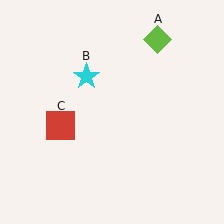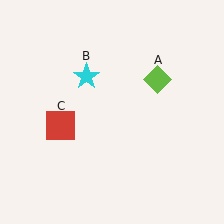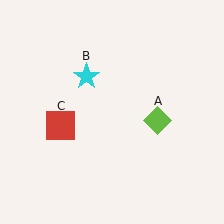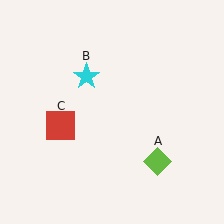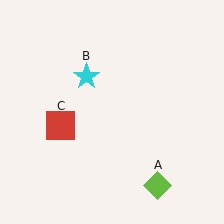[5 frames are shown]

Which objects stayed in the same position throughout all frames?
Cyan star (object B) and red square (object C) remained stationary.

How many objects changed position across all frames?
1 object changed position: lime diamond (object A).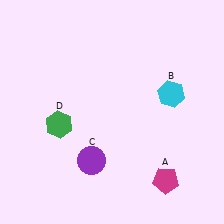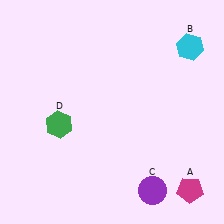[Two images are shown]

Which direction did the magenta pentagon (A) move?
The magenta pentagon (A) moved right.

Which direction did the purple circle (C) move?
The purple circle (C) moved right.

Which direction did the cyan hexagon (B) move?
The cyan hexagon (B) moved up.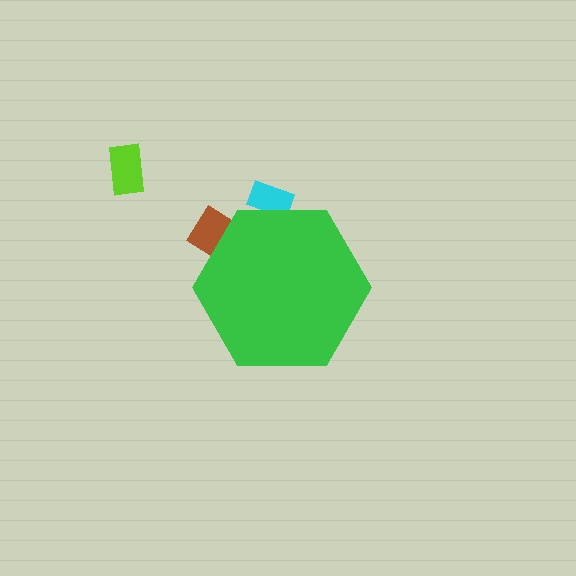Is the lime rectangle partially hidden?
No, the lime rectangle is fully visible.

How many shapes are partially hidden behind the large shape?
2 shapes are partially hidden.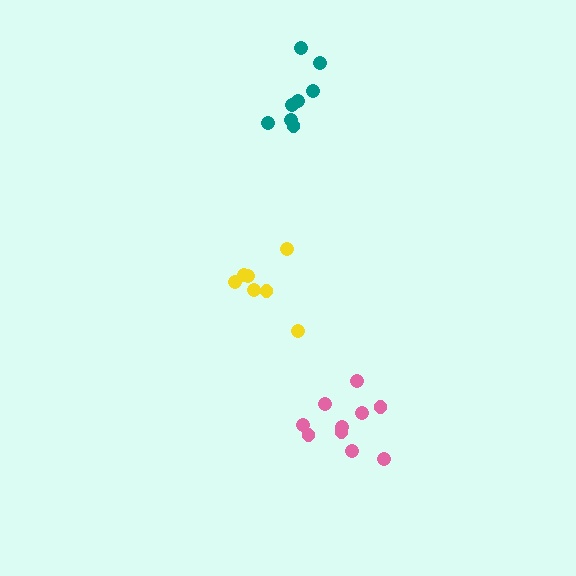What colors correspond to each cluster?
The clusters are colored: teal, yellow, pink.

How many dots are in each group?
Group 1: 8 dots, Group 2: 7 dots, Group 3: 10 dots (25 total).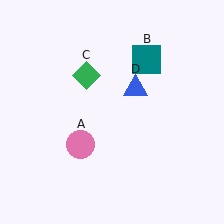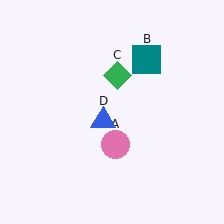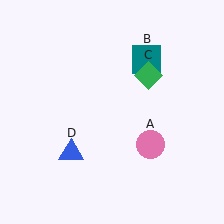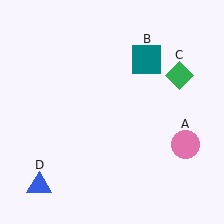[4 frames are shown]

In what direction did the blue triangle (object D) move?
The blue triangle (object D) moved down and to the left.